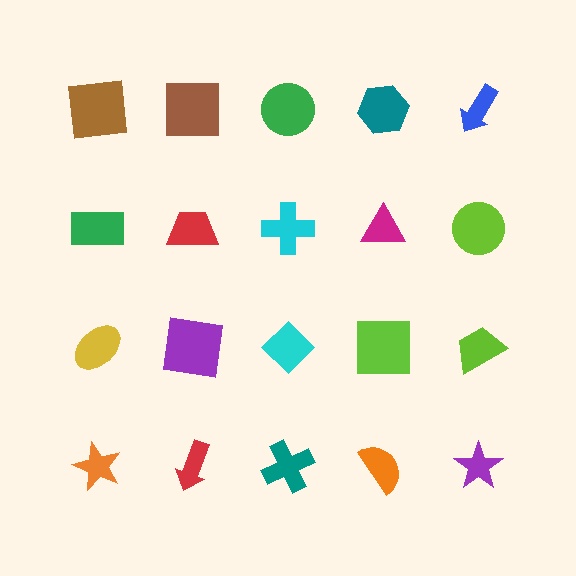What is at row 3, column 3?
A cyan diamond.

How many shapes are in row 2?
5 shapes.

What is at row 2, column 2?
A red trapezoid.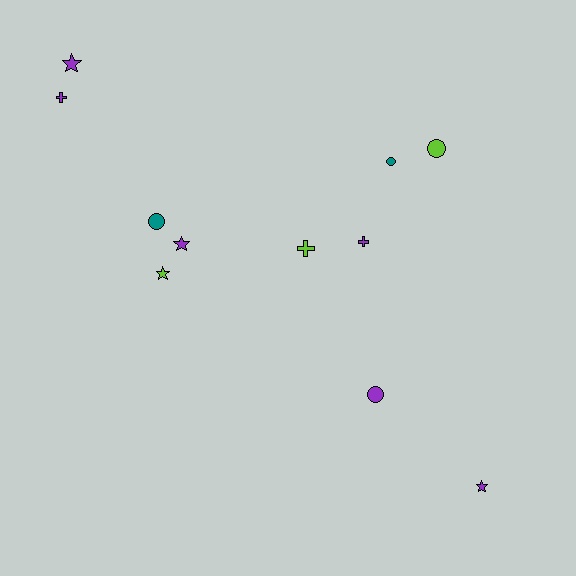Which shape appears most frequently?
Circle, with 4 objects.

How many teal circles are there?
There are 2 teal circles.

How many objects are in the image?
There are 11 objects.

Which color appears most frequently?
Purple, with 6 objects.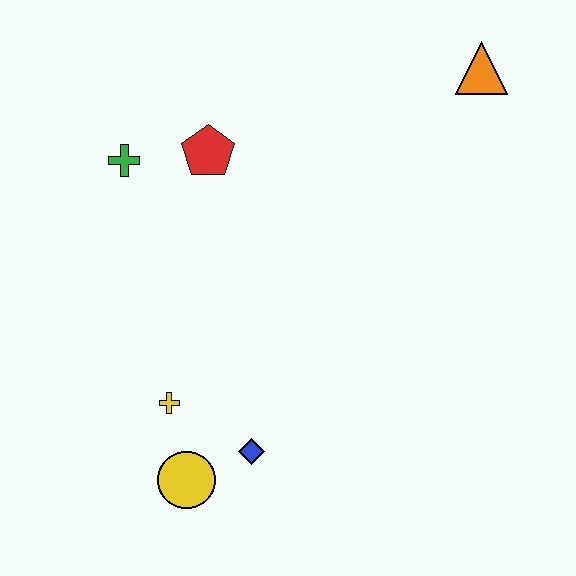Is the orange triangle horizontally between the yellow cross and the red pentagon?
No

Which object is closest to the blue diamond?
The yellow circle is closest to the blue diamond.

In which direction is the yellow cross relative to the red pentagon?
The yellow cross is below the red pentagon.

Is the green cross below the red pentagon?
Yes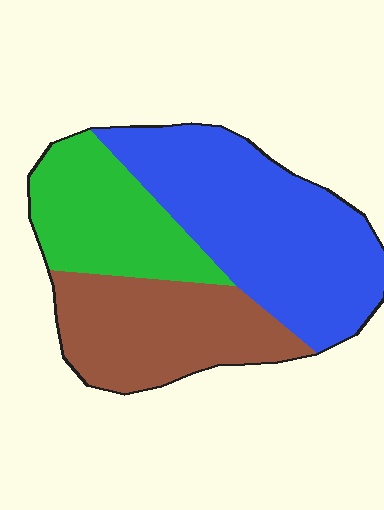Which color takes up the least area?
Green, at roughly 25%.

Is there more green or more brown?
Brown.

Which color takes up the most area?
Blue, at roughly 45%.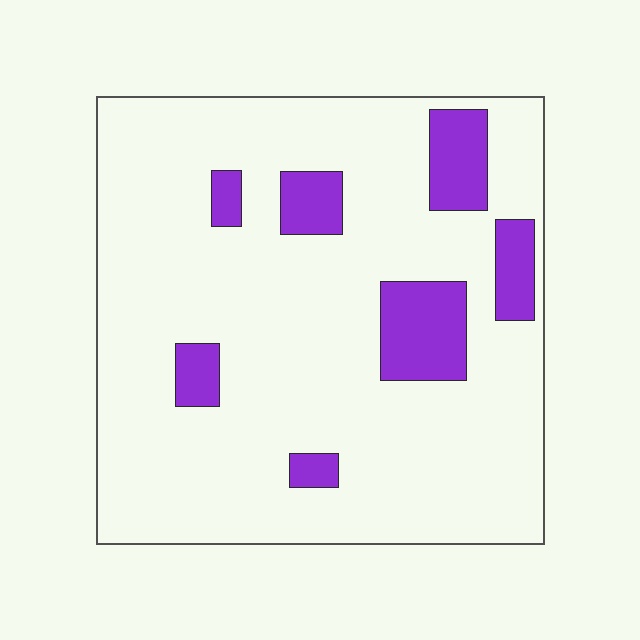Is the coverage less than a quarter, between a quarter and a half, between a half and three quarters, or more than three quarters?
Less than a quarter.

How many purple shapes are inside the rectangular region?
7.